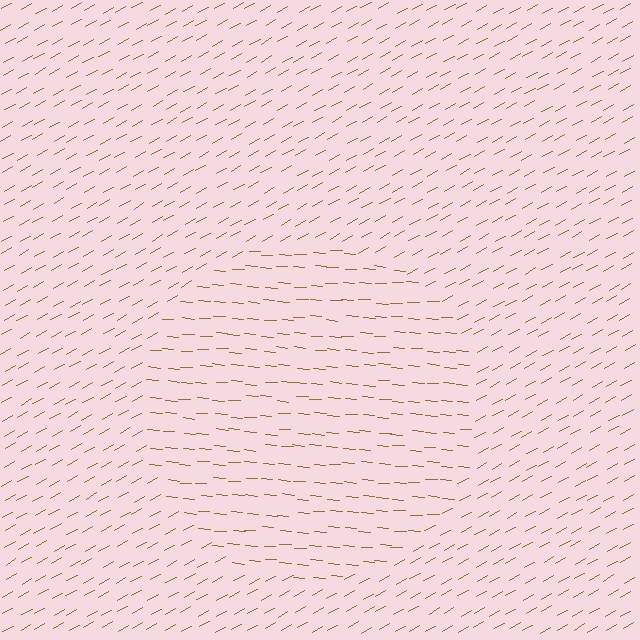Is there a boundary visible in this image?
Yes, there is a texture boundary formed by a change in line orientation.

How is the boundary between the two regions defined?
The boundary is defined purely by a change in line orientation (approximately 33 degrees difference). All lines are the same color and thickness.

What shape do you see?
I see a circle.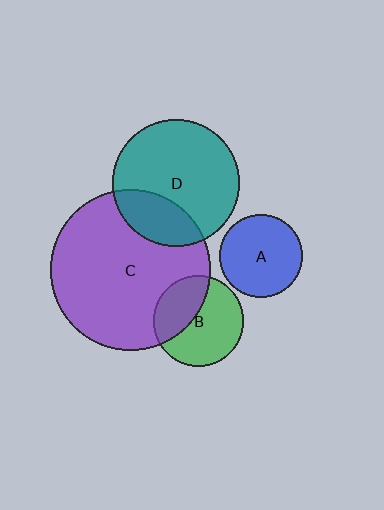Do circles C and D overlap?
Yes.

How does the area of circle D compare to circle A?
Approximately 2.4 times.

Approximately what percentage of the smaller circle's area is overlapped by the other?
Approximately 25%.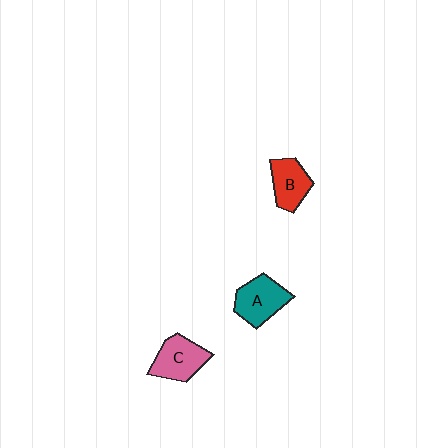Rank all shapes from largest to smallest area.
From largest to smallest: A (teal), C (pink), B (red).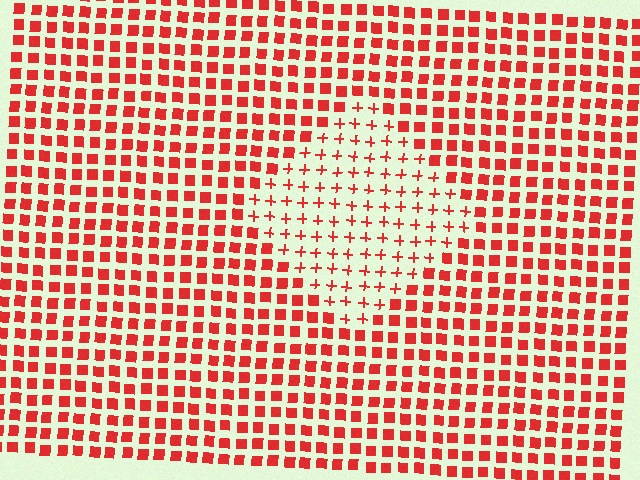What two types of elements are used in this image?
The image uses plus signs inside the diamond region and squares outside it.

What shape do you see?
I see a diamond.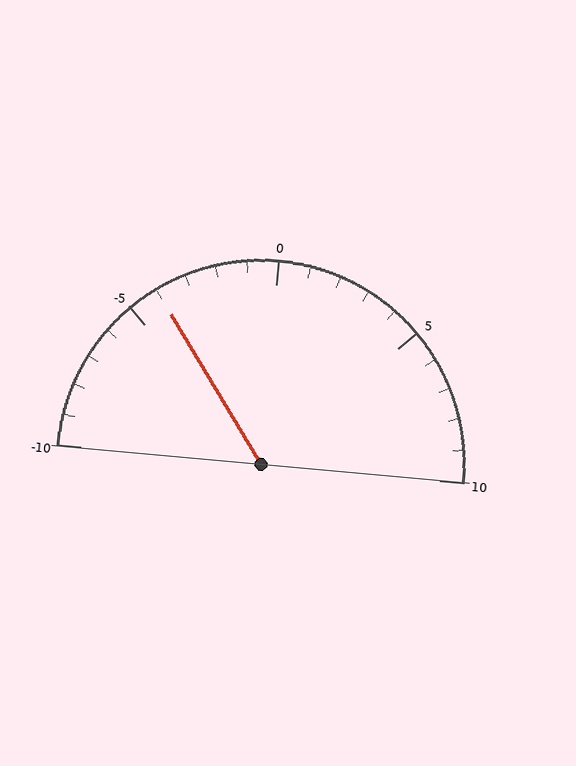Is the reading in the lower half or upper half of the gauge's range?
The reading is in the lower half of the range (-10 to 10).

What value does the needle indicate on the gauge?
The needle indicates approximately -4.